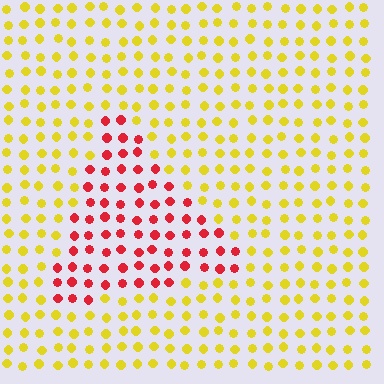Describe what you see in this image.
The image is filled with small yellow elements in a uniform arrangement. A triangle-shaped region is visible where the elements are tinted to a slightly different hue, forming a subtle color boundary.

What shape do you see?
I see a triangle.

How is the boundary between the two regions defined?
The boundary is defined purely by a slight shift in hue (about 63 degrees). Spacing, size, and orientation are identical on both sides.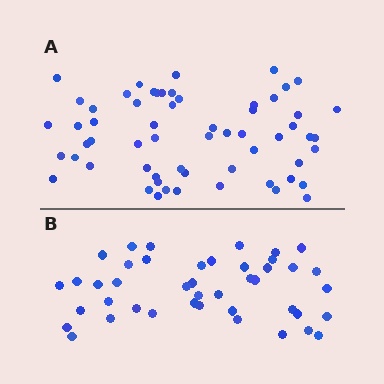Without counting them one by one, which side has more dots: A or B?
Region A (the top region) has more dots.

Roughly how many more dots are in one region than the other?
Region A has approximately 15 more dots than region B.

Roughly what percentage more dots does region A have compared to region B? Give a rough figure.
About 40% more.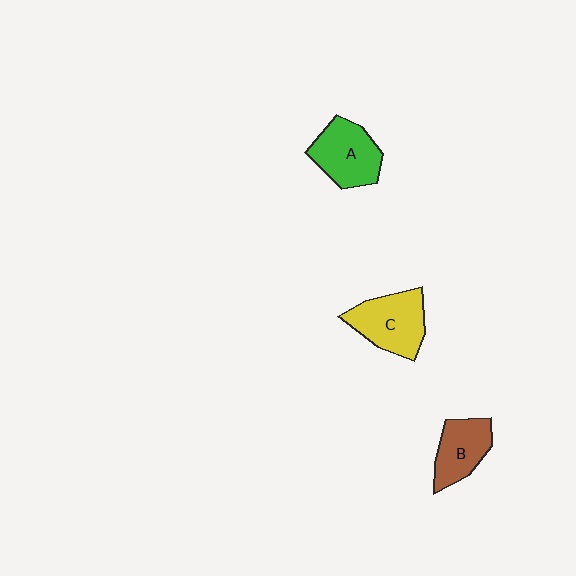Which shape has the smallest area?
Shape B (brown).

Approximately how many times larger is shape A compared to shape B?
Approximately 1.2 times.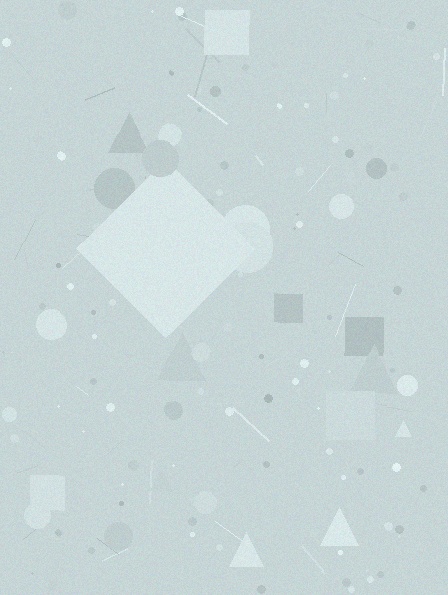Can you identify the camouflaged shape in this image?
The camouflaged shape is a diamond.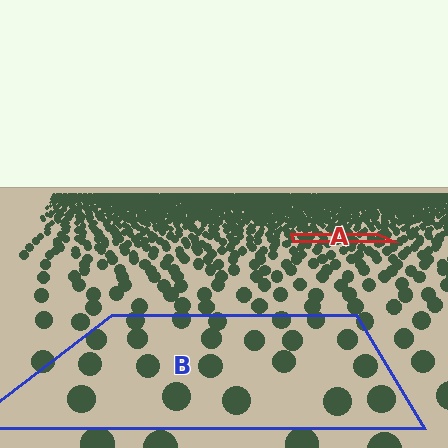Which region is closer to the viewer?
Region B is closer. The texture elements there are larger and more spread out.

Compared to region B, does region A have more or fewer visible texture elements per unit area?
Region A has more texture elements per unit area — they are packed more densely because it is farther away.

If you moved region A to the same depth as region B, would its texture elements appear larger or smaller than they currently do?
They would appear larger. At a closer depth, the same texture elements are projected at a bigger on-screen size.